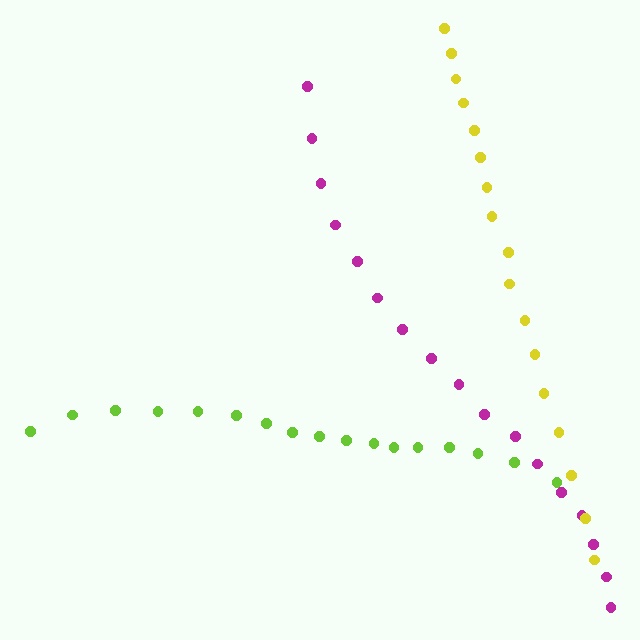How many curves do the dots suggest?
There are 3 distinct paths.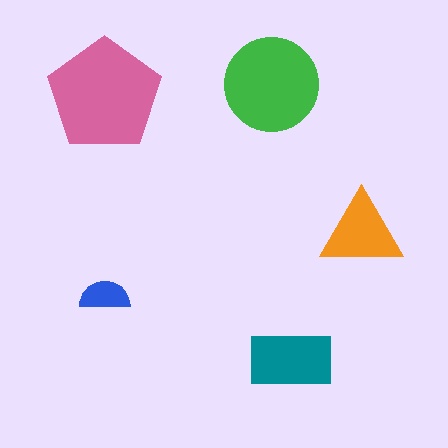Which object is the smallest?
The blue semicircle.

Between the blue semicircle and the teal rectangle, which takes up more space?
The teal rectangle.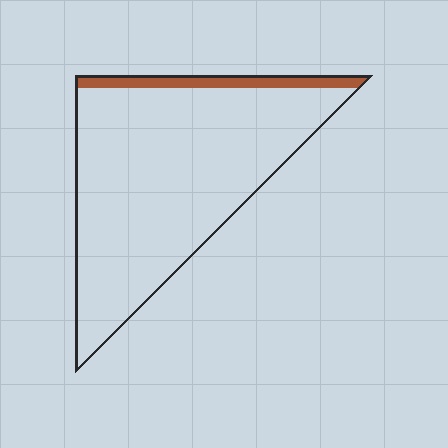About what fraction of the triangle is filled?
About one tenth (1/10).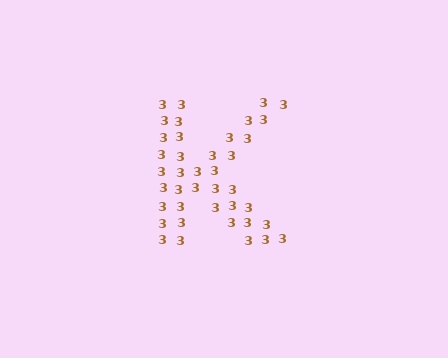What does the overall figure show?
The overall figure shows the letter K.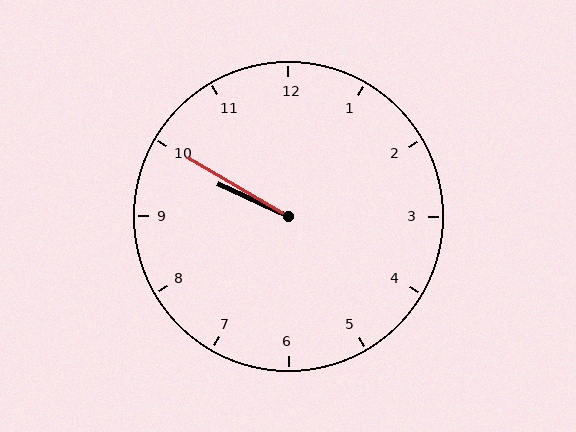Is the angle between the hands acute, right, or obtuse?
It is acute.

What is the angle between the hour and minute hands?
Approximately 5 degrees.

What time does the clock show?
9:50.